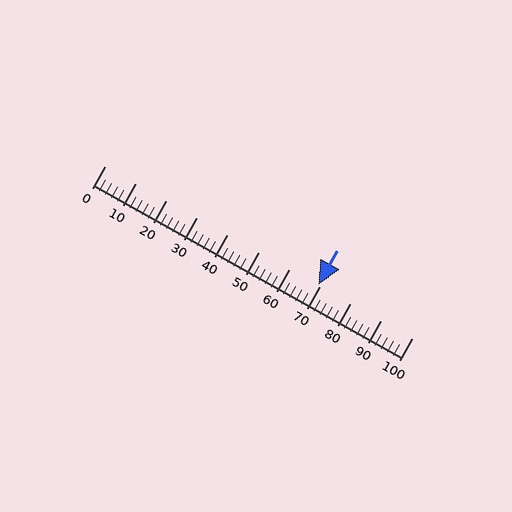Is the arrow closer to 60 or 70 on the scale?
The arrow is closer to 70.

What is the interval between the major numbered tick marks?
The major tick marks are spaced 10 units apart.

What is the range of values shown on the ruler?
The ruler shows values from 0 to 100.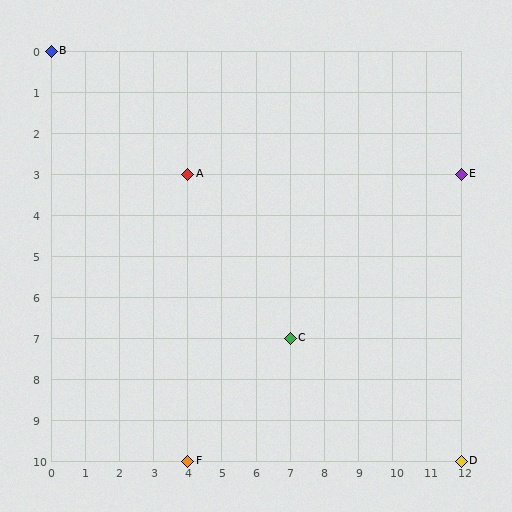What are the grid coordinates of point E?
Point E is at grid coordinates (12, 3).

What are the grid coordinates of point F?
Point F is at grid coordinates (4, 10).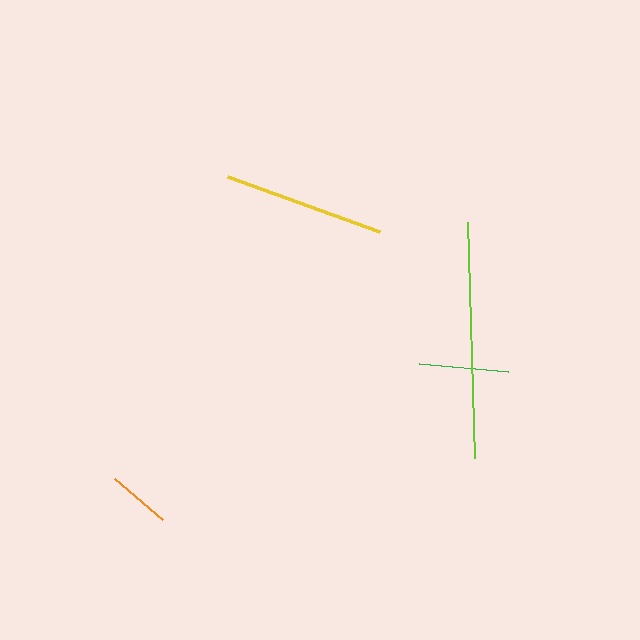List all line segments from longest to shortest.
From longest to shortest: lime, yellow, green, orange.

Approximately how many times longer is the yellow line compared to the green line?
The yellow line is approximately 1.8 times the length of the green line.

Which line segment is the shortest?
The orange line is the shortest at approximately 63 pixels.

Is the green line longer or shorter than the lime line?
The lime line is longer than the green line.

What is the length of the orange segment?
The orange segment is approximately 63 pixels long.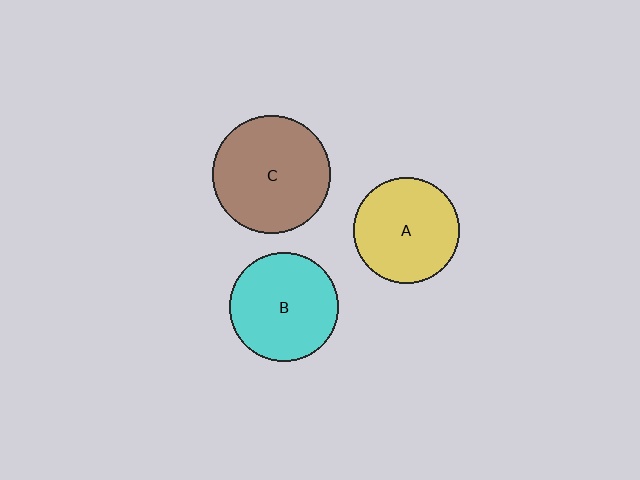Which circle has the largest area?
Circle C (brown).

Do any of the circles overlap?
No, none of the circles overlap.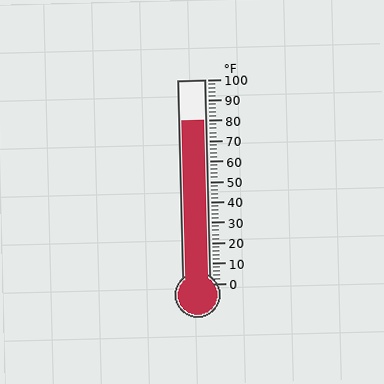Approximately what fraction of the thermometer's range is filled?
The thermometer is filled to approximately 80% of its range.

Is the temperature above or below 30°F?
The temperature is above 30°F.